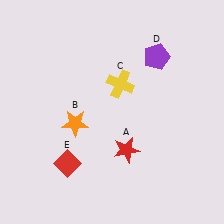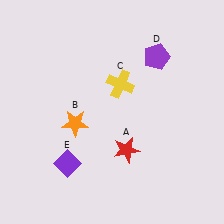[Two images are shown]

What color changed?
The diamond (E) changed from red in Image 1 to purple in Image 2.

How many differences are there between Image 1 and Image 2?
There is 1 difference between the two images.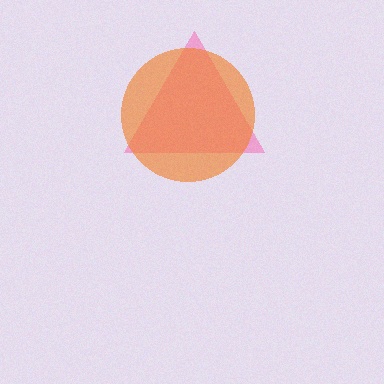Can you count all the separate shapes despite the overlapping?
Yes, there are 2 separate shapes.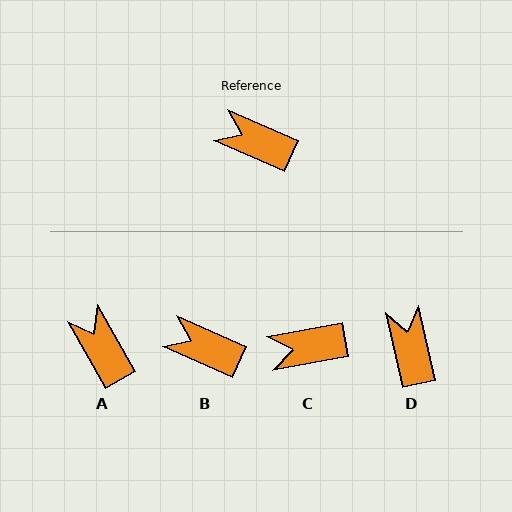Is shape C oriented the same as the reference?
No, it is off by about 35 degrees.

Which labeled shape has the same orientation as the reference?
B.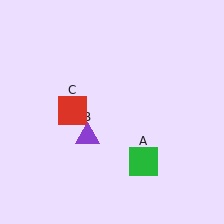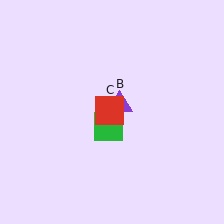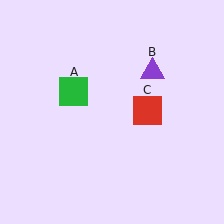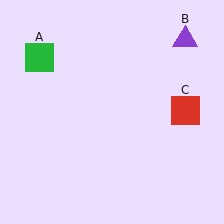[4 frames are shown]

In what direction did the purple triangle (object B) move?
The purple triangle (object B) moved up and to the right.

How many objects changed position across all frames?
3 objects changed position: green square (object A), purple triangle (object B), red square (object C).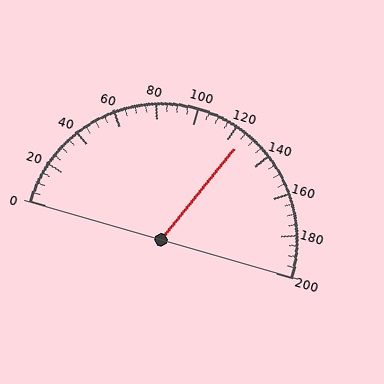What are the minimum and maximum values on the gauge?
The gauge ranges from 0 to 200.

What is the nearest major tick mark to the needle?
The nearest major tick mark is 120.